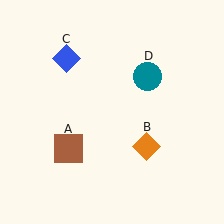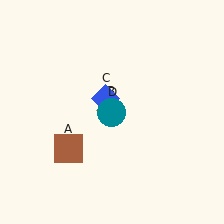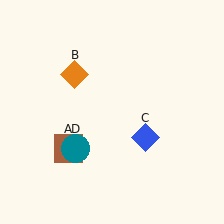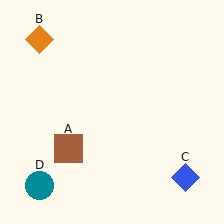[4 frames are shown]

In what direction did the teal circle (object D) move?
The teal circle (object D) moved down and to the left.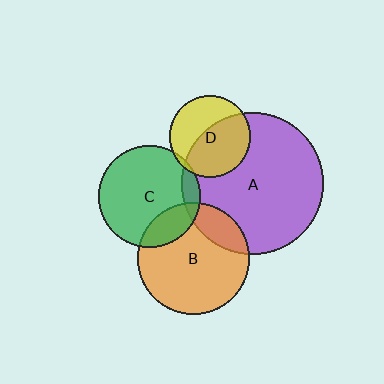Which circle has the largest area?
Circle A (purple).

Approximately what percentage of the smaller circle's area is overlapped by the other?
Approximately 5%.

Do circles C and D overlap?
Yes.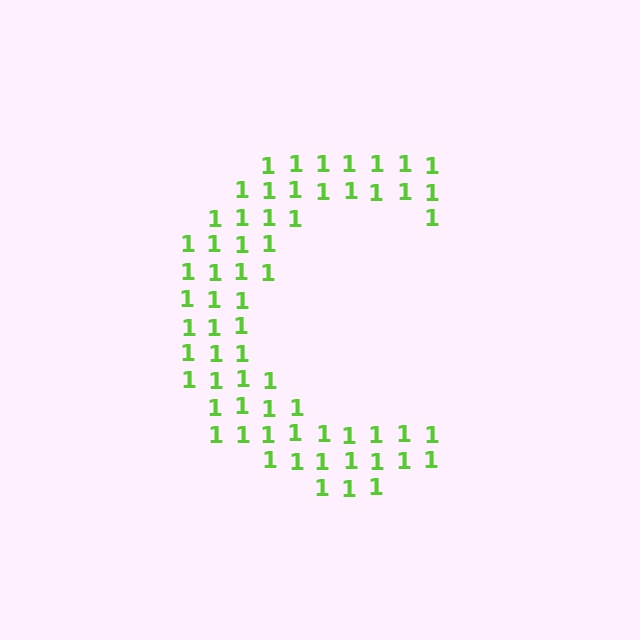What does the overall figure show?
The overall figure shows the letter C.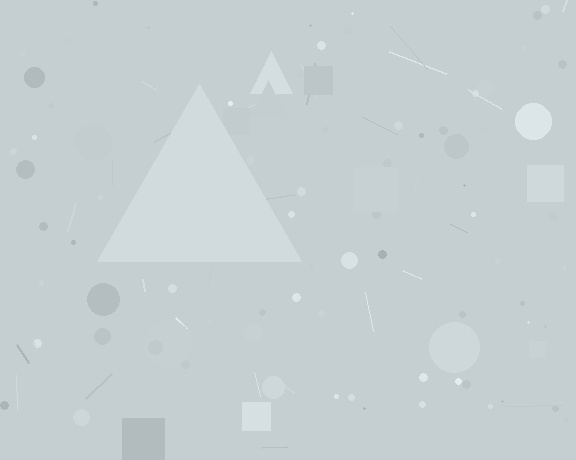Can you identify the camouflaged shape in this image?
The camouflaged shape is a triangle.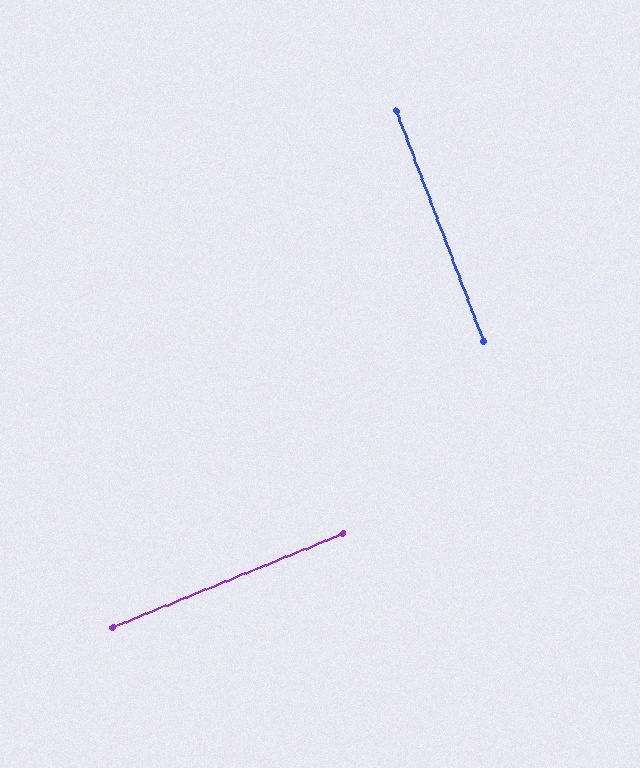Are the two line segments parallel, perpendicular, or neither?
Perpendicular — they meet at approximately 89°.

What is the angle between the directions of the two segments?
Approximately 89 degrees.